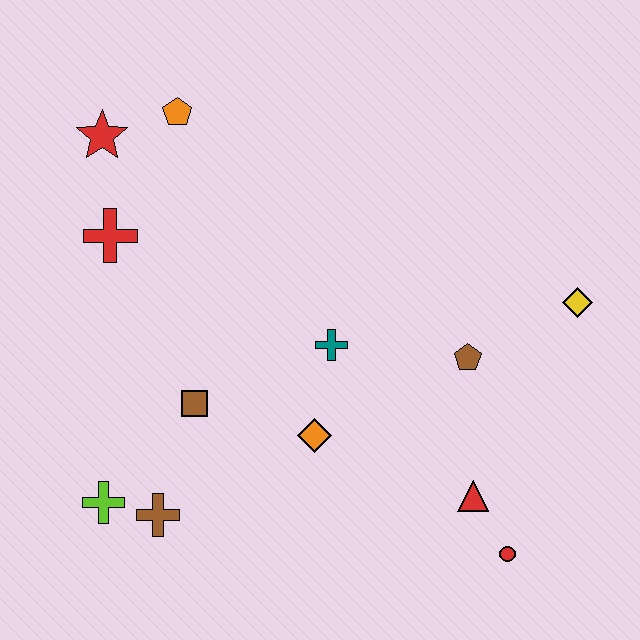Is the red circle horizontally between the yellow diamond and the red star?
Yes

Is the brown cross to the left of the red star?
No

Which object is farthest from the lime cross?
The yellow diamond is farthest from the lime cross.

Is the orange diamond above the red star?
No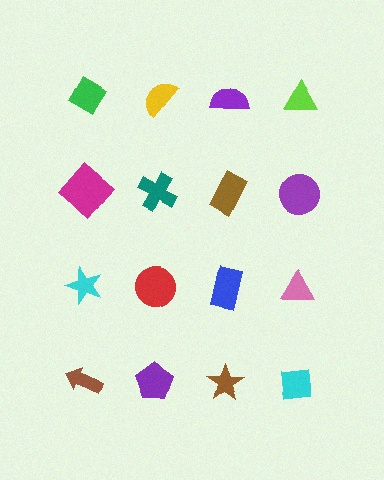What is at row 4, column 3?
A brown star.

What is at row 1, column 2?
A yellow semicircle.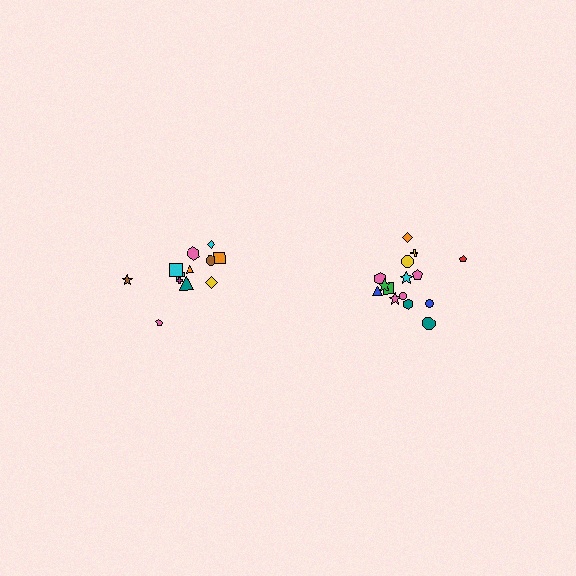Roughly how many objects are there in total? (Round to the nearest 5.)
Roughly 25 objects in total.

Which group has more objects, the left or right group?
The right group.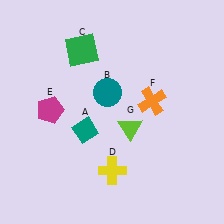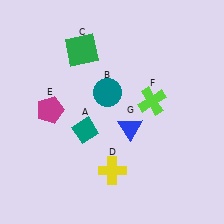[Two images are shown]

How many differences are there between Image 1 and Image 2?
There are 2 differences between the two images.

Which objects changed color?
F changed from orange to lime. G changed from lime to blue.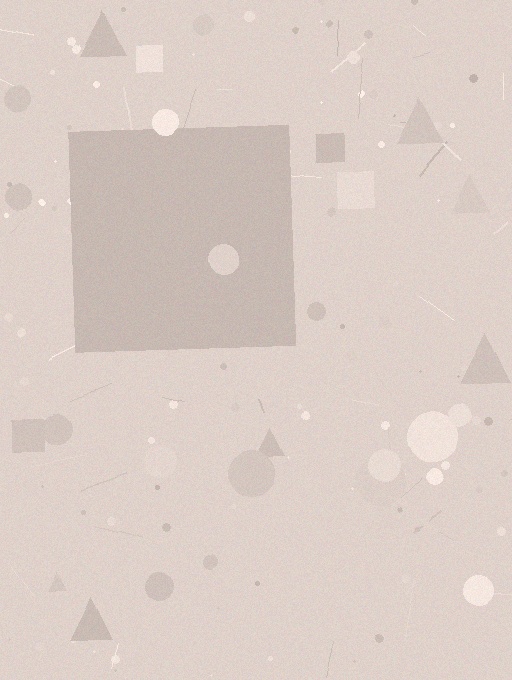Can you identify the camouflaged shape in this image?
The camouflaged shape is a square.